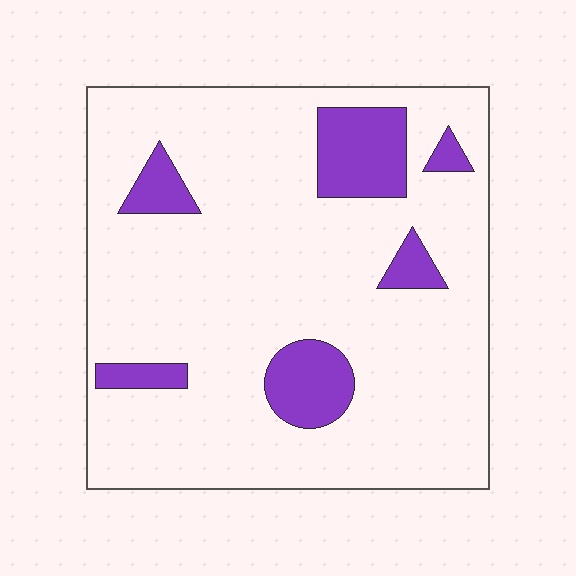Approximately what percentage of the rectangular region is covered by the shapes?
Approximately 15%.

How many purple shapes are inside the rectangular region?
6.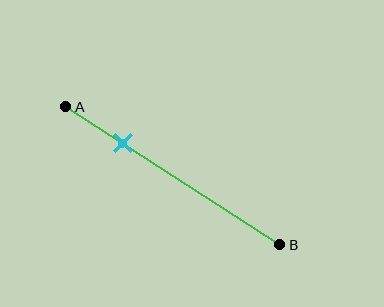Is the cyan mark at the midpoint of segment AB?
No, the mark is at about 25% from A, not at the 50% midpoint.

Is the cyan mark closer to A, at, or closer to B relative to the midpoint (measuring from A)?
The cyan mark is closer to point A than the midpoint of segment AB.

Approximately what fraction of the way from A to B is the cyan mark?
The cyan mark is approximately 25% of the way from A to B.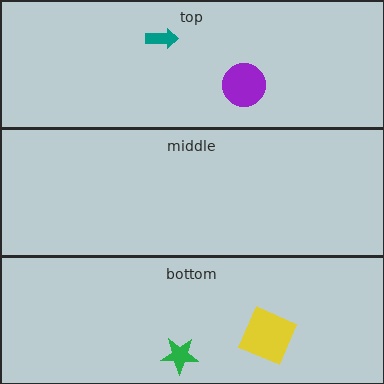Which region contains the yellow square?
The bottom region.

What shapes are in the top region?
The teal arrow, the purple circle.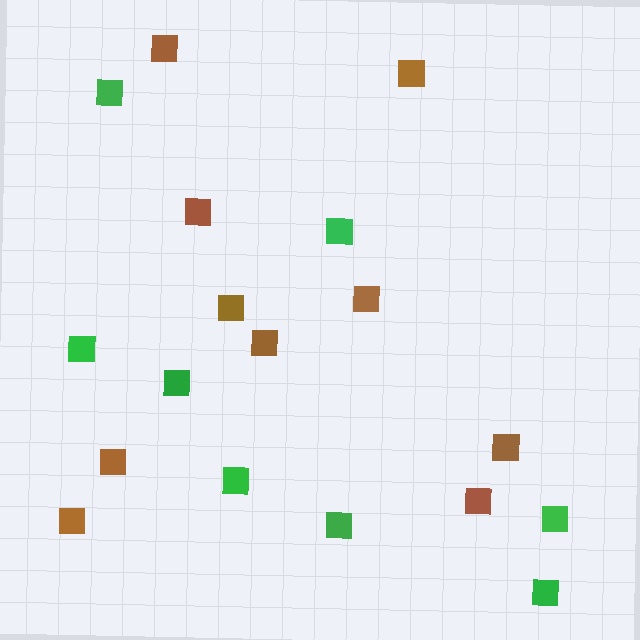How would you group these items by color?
There are 2 groups: one group of brown squares (10) and one group of green squares (8).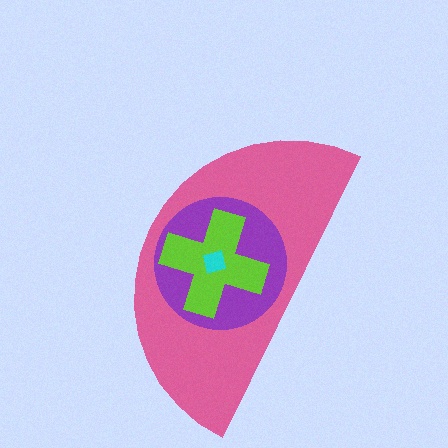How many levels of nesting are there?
4.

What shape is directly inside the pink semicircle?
The purple circle.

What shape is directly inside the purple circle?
The lime cross.